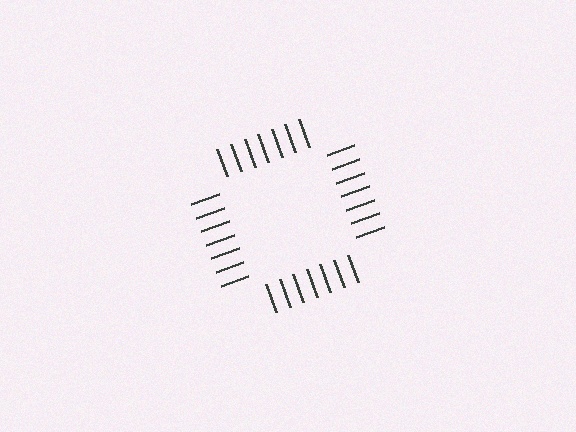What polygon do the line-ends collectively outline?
An illusory square — the line segments terminate on its edges but no continuous stroke is drawn.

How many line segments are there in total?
28 — 7 along each of the 4 edges.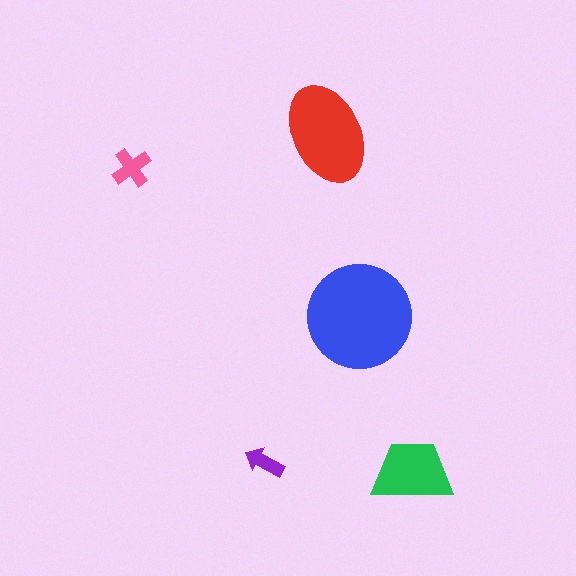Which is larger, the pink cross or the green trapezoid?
The green trapezoid.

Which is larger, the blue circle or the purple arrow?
The blue circle.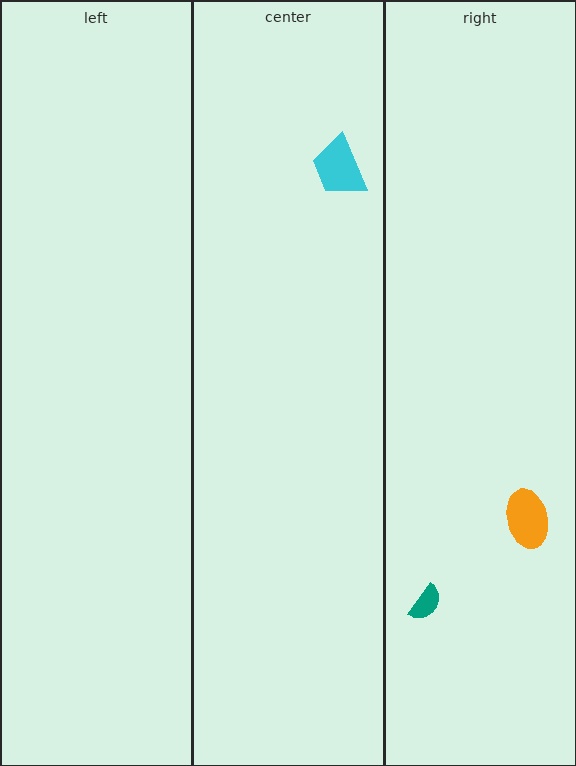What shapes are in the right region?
The teal semicircle, the orange ellipse.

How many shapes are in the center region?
1.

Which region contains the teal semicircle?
The right region.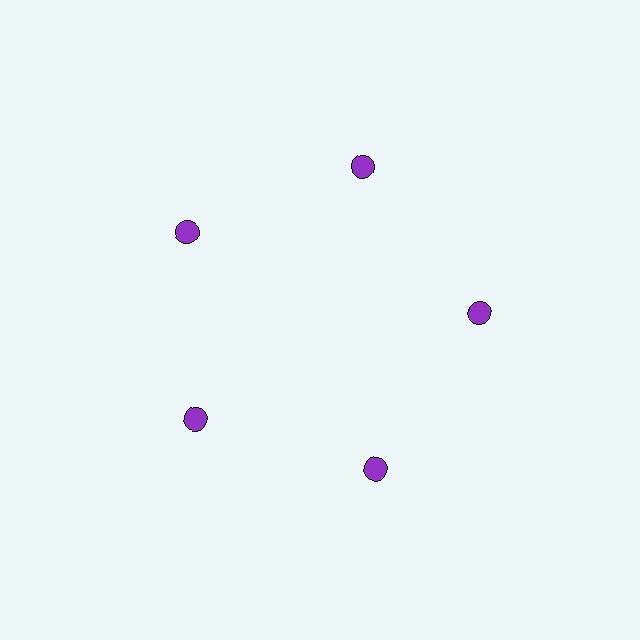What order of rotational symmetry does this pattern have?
This pattern has 5-fold rotational symmetry.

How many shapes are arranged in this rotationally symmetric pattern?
There are 5 shapes, arranged in 5 groups of 1.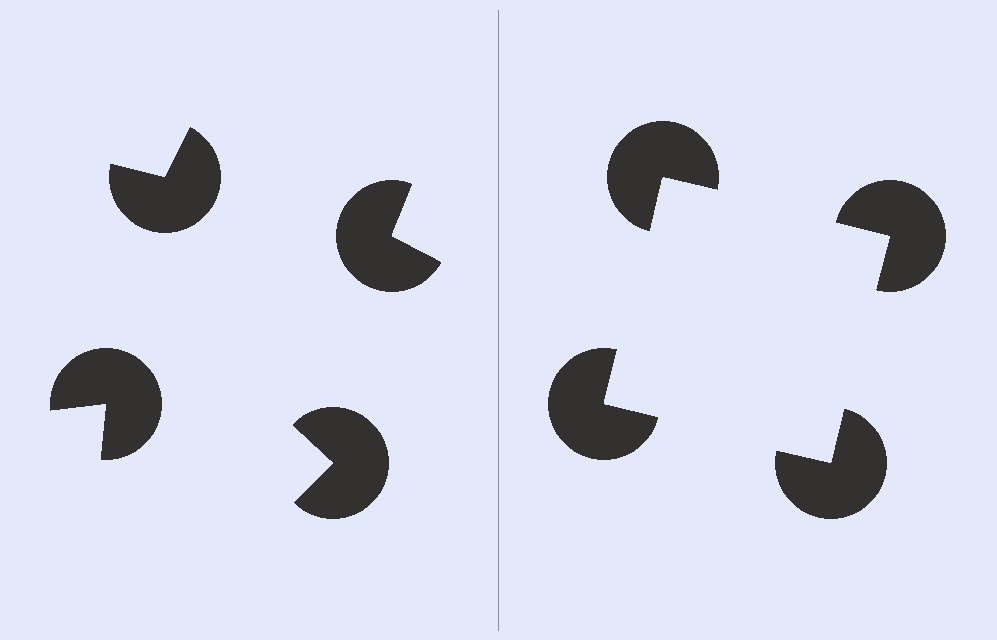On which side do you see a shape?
An illusory square appears on the right side. On the left side the wedge cuts are rotated, so no coherent shape forms.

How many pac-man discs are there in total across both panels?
8 — 4 on each side.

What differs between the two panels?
The pac-man discs are positioned identically on both sides; only the wedge orientations differ. On the right they align to a square; on the left they are misaligned.